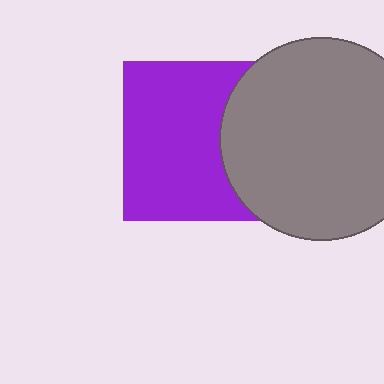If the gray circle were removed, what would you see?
You would see the complete purple square.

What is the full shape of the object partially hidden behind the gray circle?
The partially hidden object is a purple square.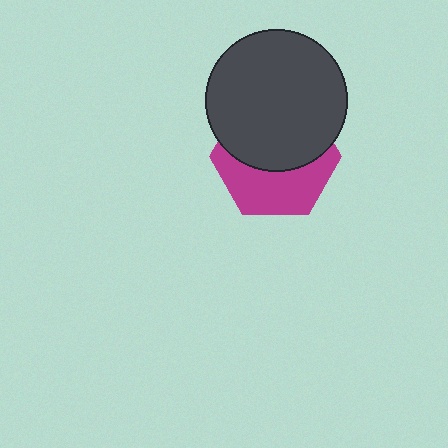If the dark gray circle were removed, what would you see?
You would see the complete magenta hexagon.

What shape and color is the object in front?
The object in front is a dark gray circle.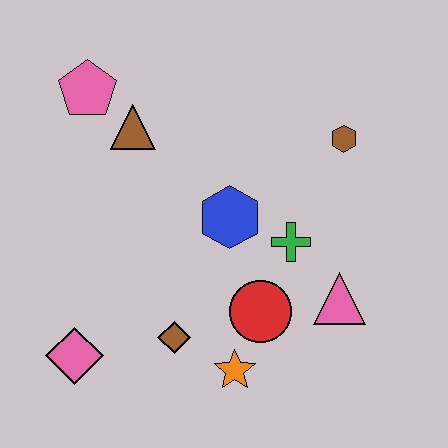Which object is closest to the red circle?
The orange star is closest to the red circle.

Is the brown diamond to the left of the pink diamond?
No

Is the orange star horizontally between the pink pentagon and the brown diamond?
No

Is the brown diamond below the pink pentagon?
Yes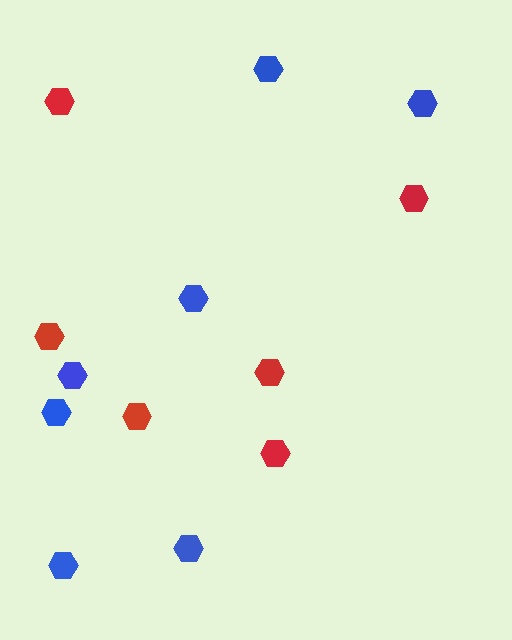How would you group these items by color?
There are 2 groups: one group of red hexagons (6) and one group of blue hexagons (7).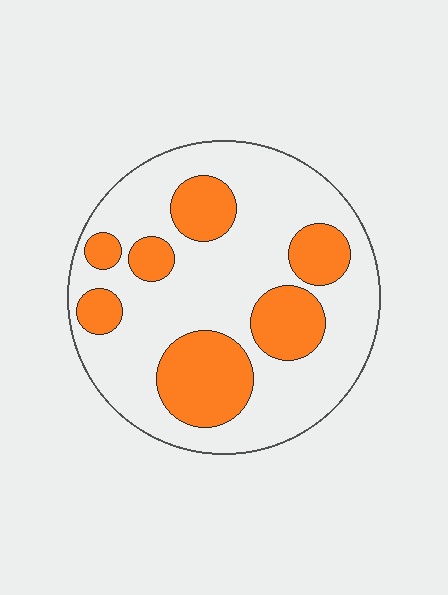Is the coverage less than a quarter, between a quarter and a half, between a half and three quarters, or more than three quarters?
Between a quarter and a half.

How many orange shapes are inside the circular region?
7.